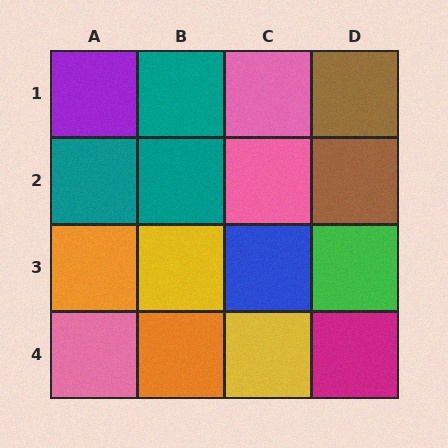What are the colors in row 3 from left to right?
Orange, yellow, blue, green.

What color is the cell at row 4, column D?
Magenta.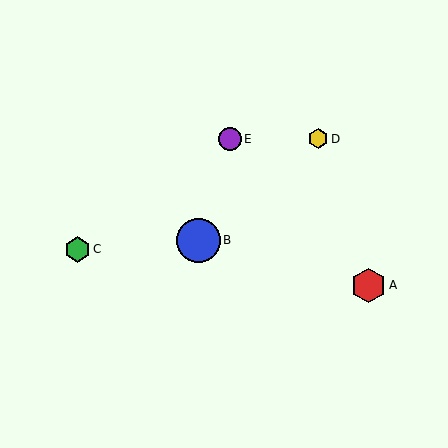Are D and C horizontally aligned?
No, D is at y≈139 and C is at y≈249.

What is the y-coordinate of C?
Object C is at y≈249.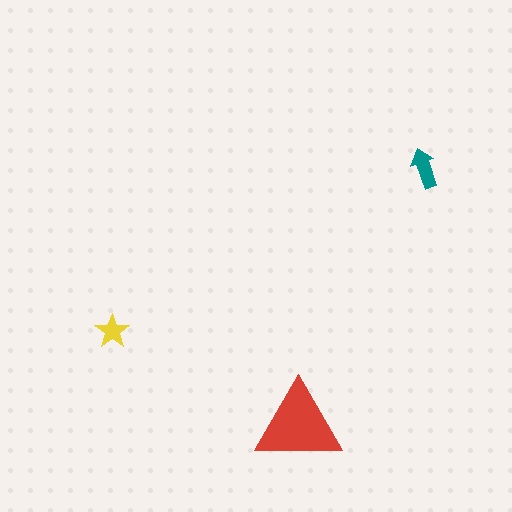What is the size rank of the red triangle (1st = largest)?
1st.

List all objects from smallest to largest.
The yellow star, the teal arrow, the red triangle.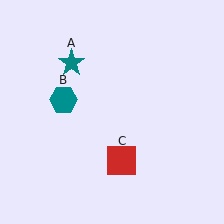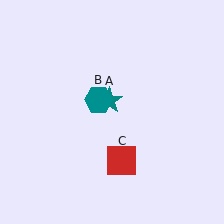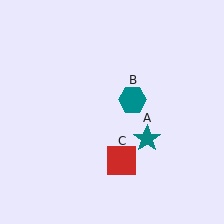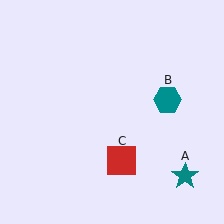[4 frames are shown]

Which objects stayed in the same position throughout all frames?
Red square (object C) remained stationary.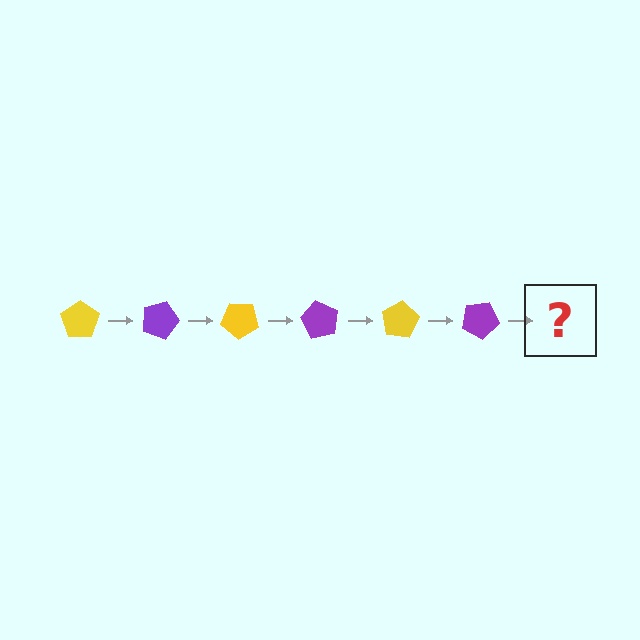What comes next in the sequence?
The next element should be a yellow pentagon, rotated 120 degrees from the start.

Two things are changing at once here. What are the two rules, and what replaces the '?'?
The two rules are that it rotates 20 degrees each step and the color cycles through yellow and purple. The '?' should be a yellow pentagon, rotated 120 degrees from the start.